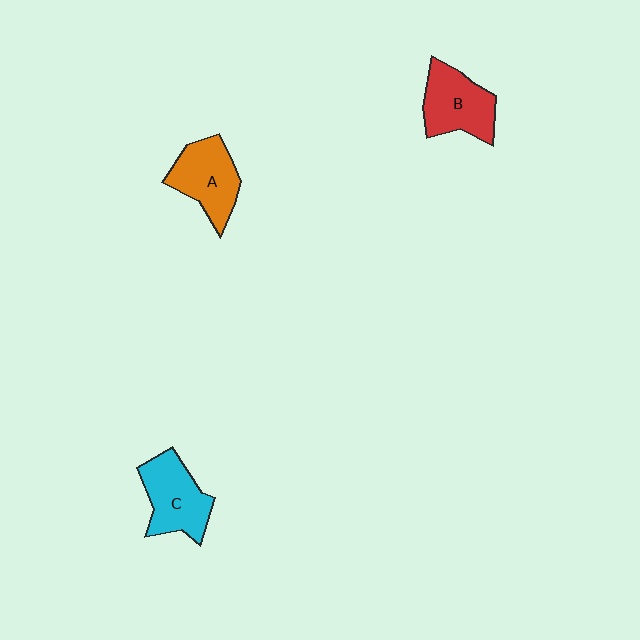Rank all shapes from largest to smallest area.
From largest to smallest: C (cyan), B (red), A (orange).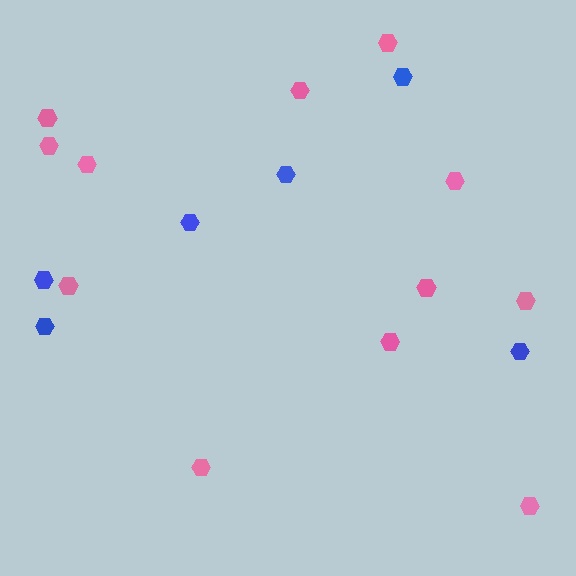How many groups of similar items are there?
There are 2 groups: one group of pink hexagons (12) and one group of blue hexagons (6).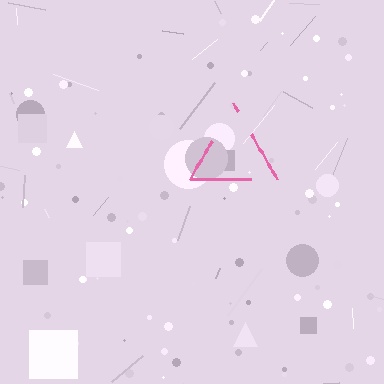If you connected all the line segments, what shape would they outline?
They would outline a triangle.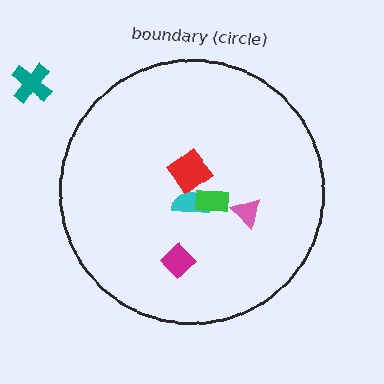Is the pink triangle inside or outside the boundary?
Inside.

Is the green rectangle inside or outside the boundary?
Inside.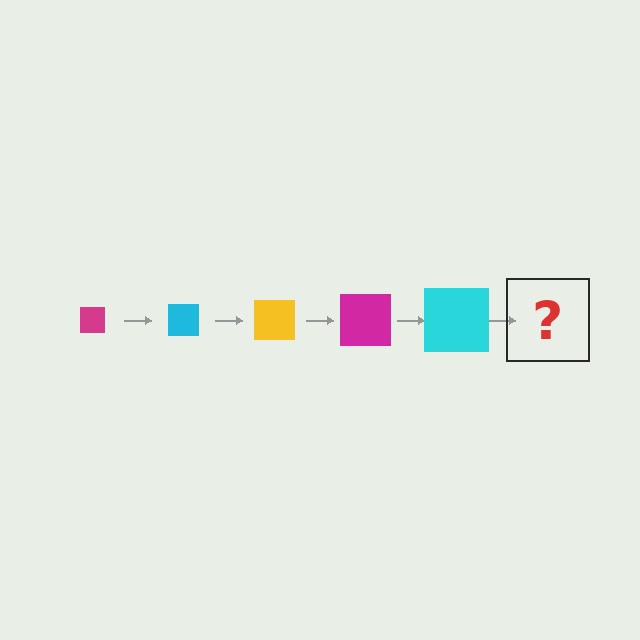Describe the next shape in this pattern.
It should be a yellow square, larger than the previous one.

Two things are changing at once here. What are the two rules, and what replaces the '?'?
The two rules are that the square grows larger each step and the color cycles through magenta, cyan, and yellow. The '?' should be a yellow square, larger than the previous one.